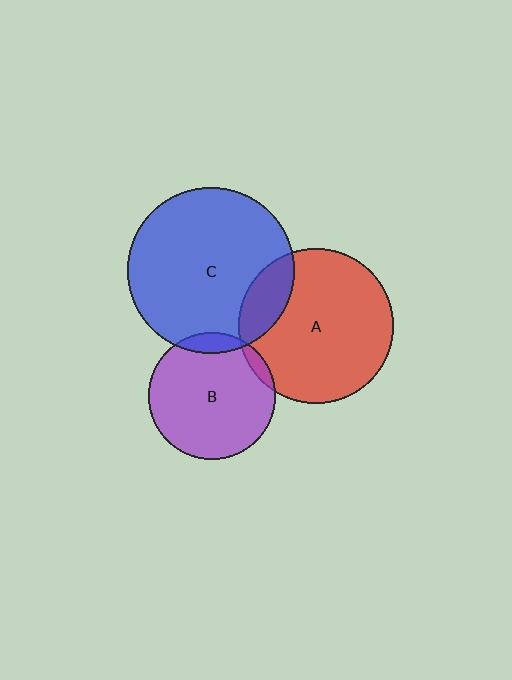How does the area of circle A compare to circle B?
Approximately 1.5 times.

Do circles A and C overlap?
Yes.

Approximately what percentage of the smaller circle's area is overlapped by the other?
Approximately 15%.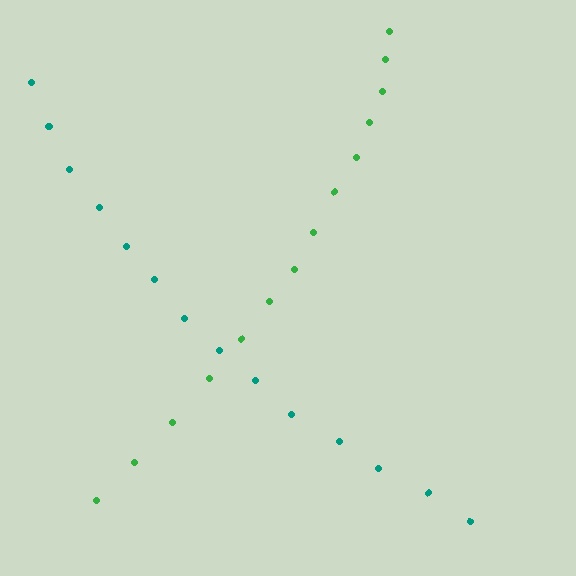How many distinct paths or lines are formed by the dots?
There are 2 distinct paths.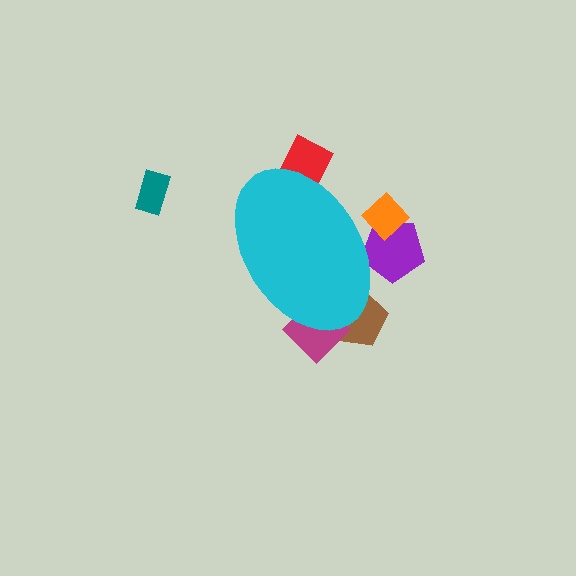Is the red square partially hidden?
Yes, the red square is partially hidden behind the cyan ellipse.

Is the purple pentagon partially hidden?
Yes, the purple pentagon is partially hidden behind the cyan ellipse.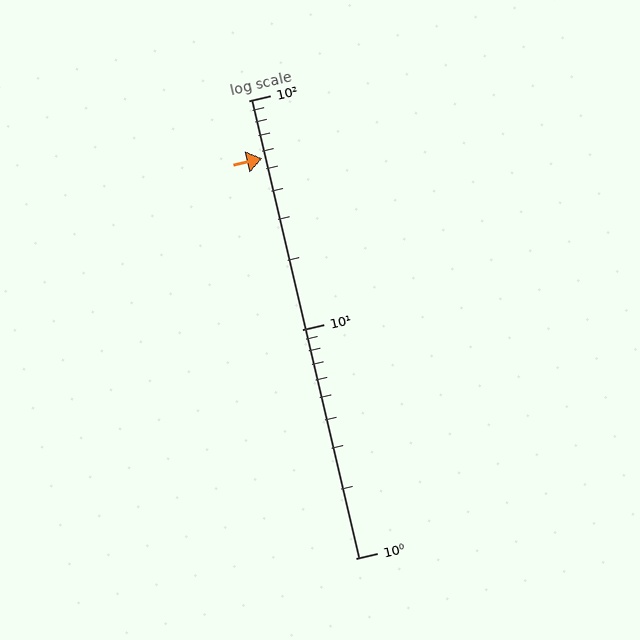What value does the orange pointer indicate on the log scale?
The pointer indicates approximately 56.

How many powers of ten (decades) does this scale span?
The scale spans 2 decades, from 1 to 100.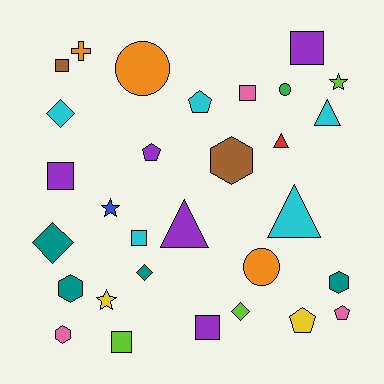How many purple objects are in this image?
There are 5 purple objects.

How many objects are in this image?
There are 30 objects.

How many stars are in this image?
There are 3 stars.